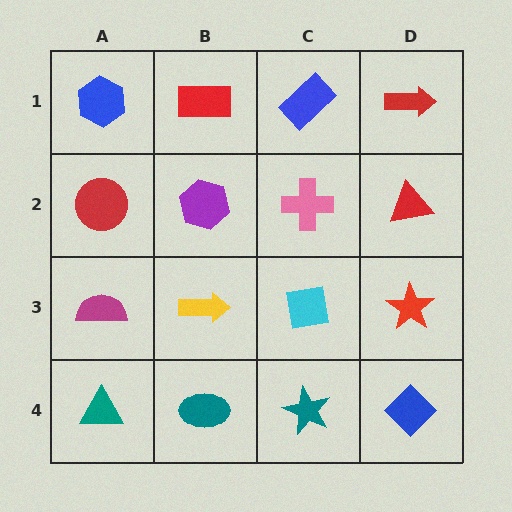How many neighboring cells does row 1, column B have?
3.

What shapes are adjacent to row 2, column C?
A blue rectangle (row 1, column C), a cyan square (row 3, column C), a purple hexagon (row 2, column B), a red triangle (row 2, column D).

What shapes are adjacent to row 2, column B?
A red rectangle (row 1, column B), a yellow arrow (row 3, column B), a red circle (row 2, column A), a pink cross (row 2, column C).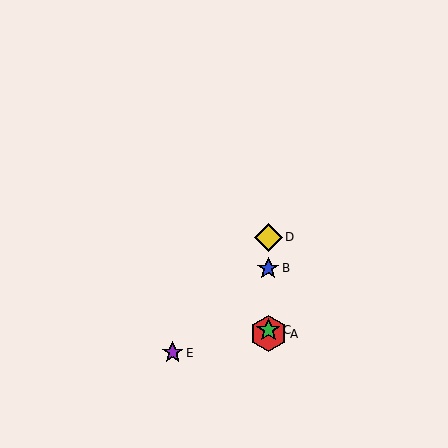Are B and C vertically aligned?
Yes, both are at x≈268.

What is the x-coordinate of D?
Object D is at x≈268.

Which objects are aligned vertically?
Objects A, B, C, D are aligned vertically.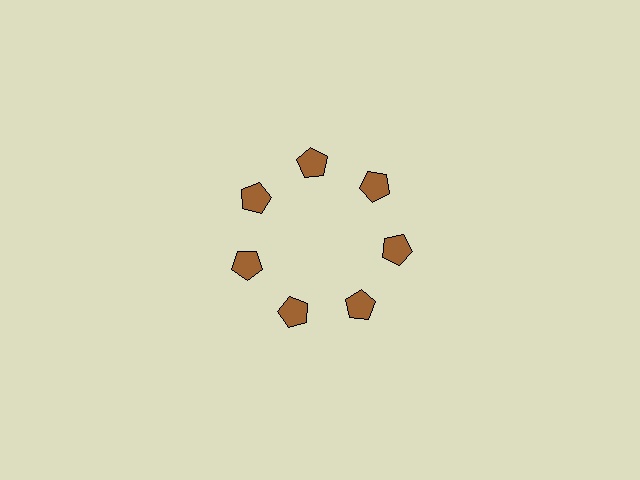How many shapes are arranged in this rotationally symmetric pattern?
There are 7 shapes, arranged in 7 groups of 1.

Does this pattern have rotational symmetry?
Yes, this pattern has 7-fold rotational symmetry. It looks the same after rotating 51 degrees around the center.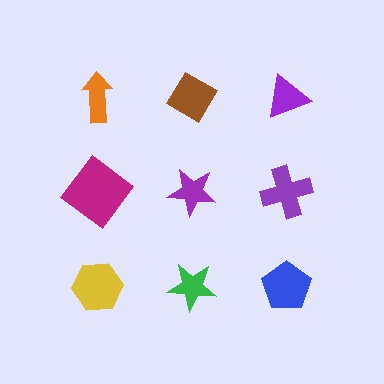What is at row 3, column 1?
A yellow hexagon.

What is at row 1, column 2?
A brown diamond.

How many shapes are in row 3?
3 shapes.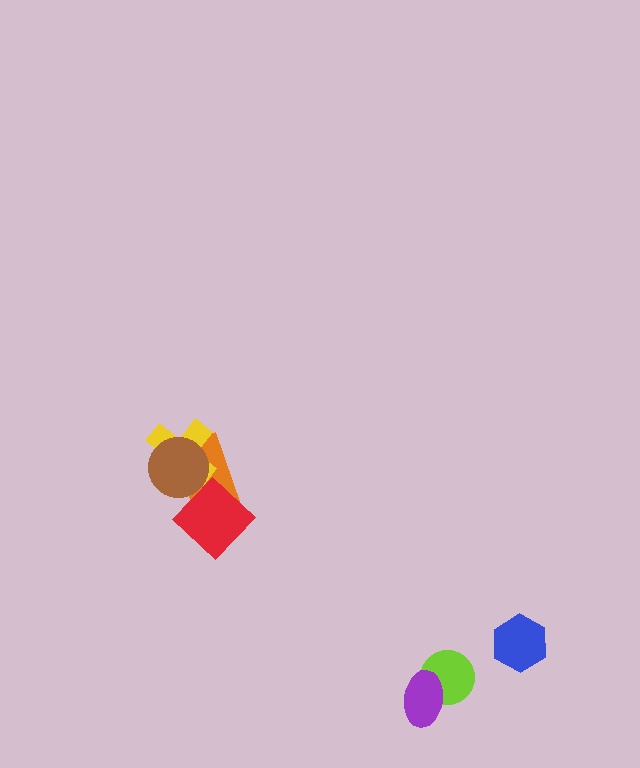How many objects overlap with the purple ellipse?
1 object overlaps with the purple ellipse.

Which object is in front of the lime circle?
The purple ellipse is in front of the lime circle.